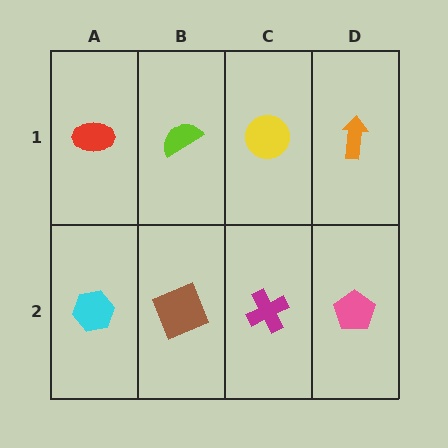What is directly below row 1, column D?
A pink pentagon.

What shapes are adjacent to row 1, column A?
A cyan hexagon (row 2, column A), a lime semicircle (row 1, column B).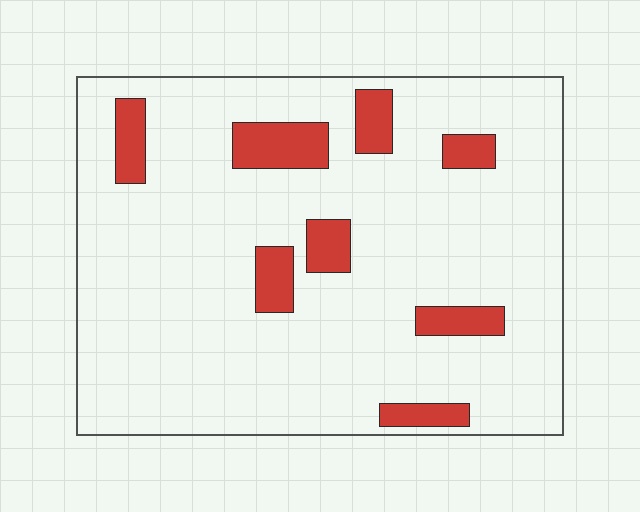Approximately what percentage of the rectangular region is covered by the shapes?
Approximately 10%.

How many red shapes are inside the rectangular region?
8.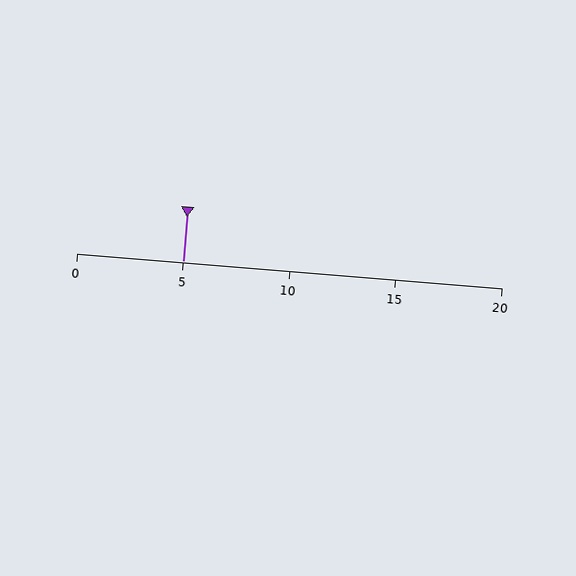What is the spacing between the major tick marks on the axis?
The major ticks are spaced 5 apart.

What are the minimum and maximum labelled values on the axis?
The axis runs from 0 to 20.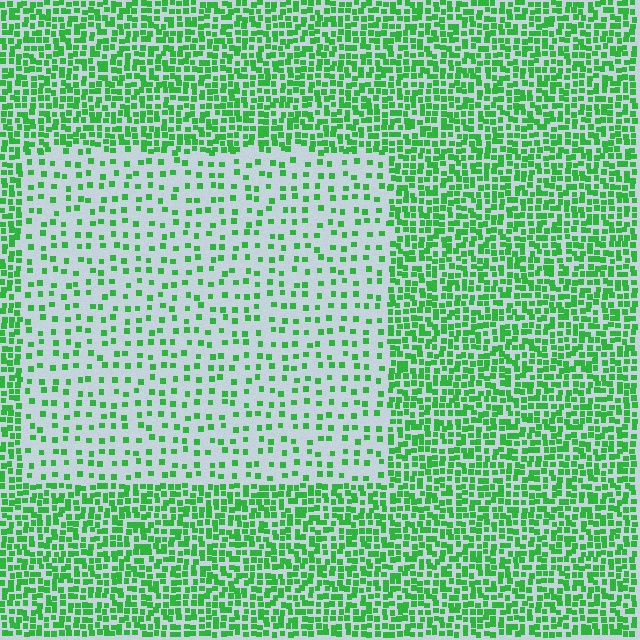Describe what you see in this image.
The image contains small green elements arranged at two different densities. A rectangle-shaped region is visible where the elements are less densely packed than the surrounding area.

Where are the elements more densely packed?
The elements are more densely packed outside the rectangle boundary.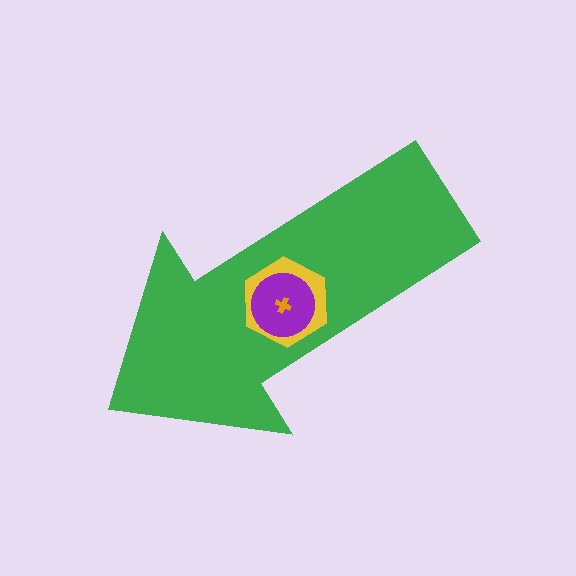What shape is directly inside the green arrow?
The yellow hexagon.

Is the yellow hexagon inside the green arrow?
Yes.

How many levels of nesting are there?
4.